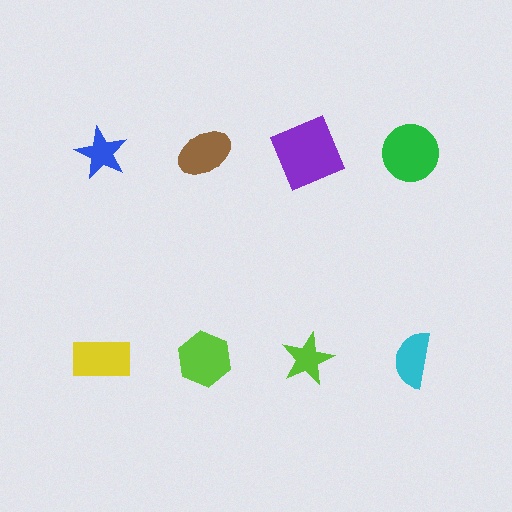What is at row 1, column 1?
A blue star.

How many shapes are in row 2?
4 shapes.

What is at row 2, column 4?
A cyan semicircle.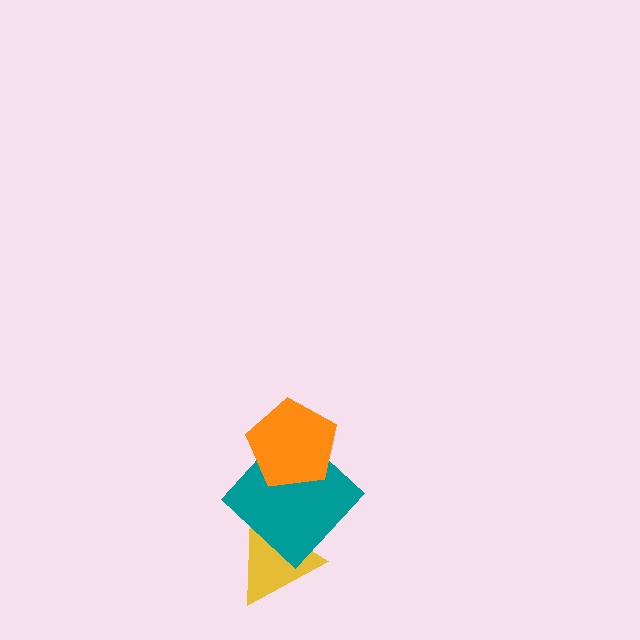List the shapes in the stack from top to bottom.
From top to bottom: the orange pentagon, the teal diamond, the yellow triangle.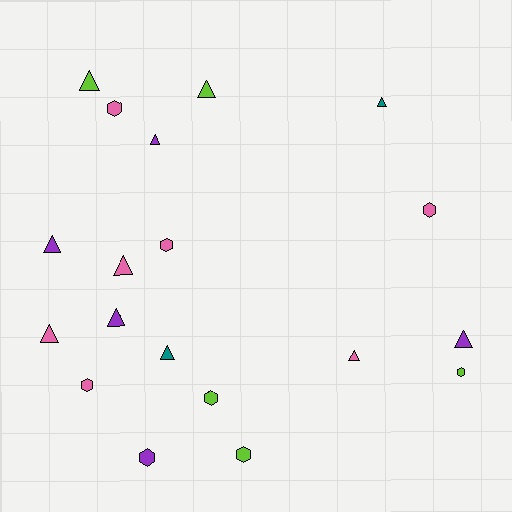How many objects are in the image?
There are 19 objects.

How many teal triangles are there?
There are 2 teal triangles.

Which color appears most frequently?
Pink, with 7 objects.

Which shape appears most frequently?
Triangle, with 11 objects.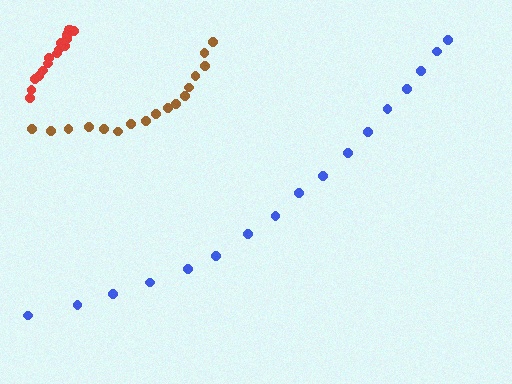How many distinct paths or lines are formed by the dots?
There are 3 distinct paths.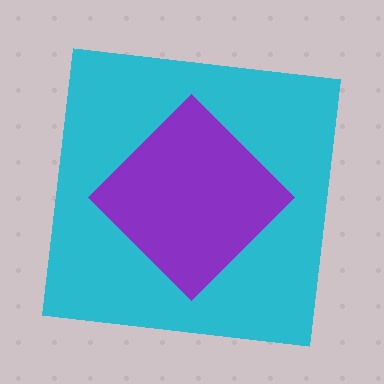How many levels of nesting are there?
2.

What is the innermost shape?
The purple diamond.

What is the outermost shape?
The cyan square.